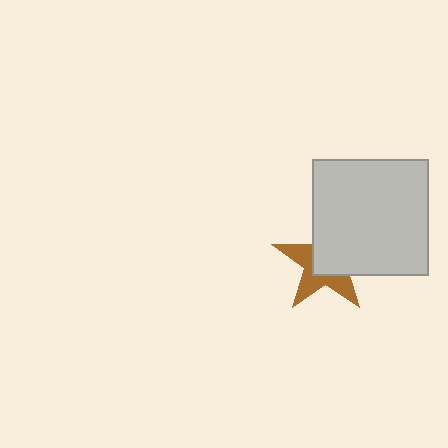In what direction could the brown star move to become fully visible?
The brown star could move toward the lower-left. That would shift it out from behind the light gray rectangle entirely.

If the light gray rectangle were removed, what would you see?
You would see the complete brown star.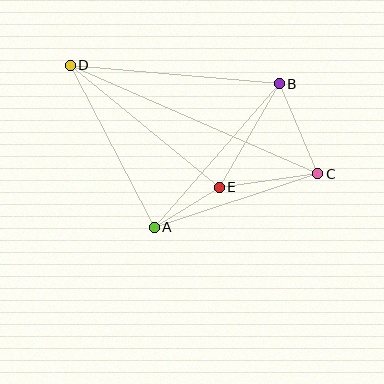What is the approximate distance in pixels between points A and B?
The distance between A and B is approximately 191 pixels.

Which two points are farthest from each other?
Points C and D are farthest from each other.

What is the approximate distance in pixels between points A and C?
The distance between A and C is approximately 172 pixels.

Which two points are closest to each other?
Points A and E are closest to each other.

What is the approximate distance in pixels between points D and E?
The distance between D and E is approximately 192 pixels.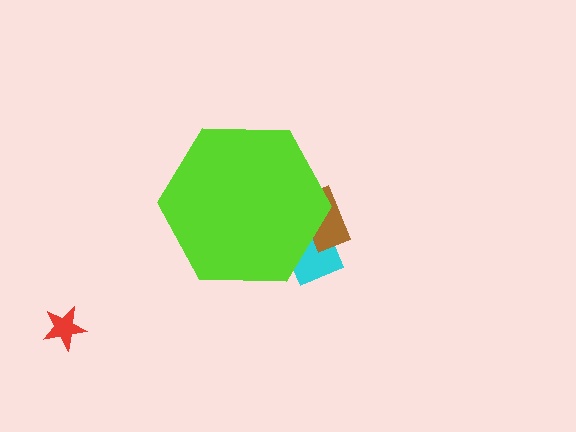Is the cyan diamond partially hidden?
Yes, the cyan diamond is partially hidden behind the lime hexagon.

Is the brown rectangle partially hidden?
Yes, the brown rectangle is partially hidden behind the lime hexagon.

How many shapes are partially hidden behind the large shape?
2 shapes are partially hidden.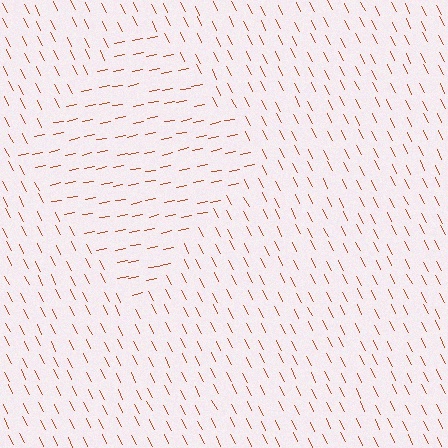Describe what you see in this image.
The image is filled with small brown line segments. A diamond region in the image has lines oriented differently from the surrounding lines, creating a visible texture boundary.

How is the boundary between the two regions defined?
The boundary is defined purely by a change in line orientation (approximately 74 degrees difference). All lines are the same color and thickness.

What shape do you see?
I see a diamond.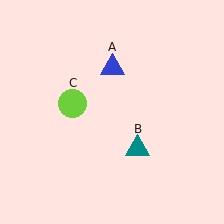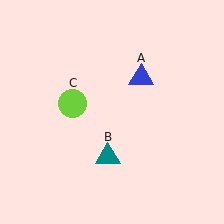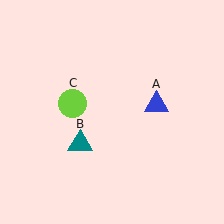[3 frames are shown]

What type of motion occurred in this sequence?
The blue triangle (object A), teal triangle (object B) rotated clockwise around the center of the scene.